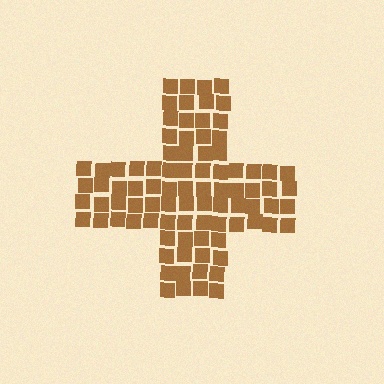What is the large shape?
The large shape is a cross.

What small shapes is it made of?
It is made of small squares.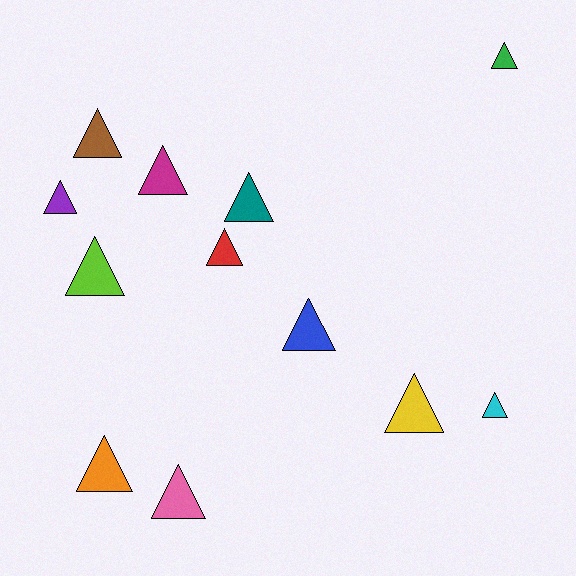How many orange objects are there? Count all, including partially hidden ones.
There is 1 orange object.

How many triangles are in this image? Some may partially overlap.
There are 12 triangles.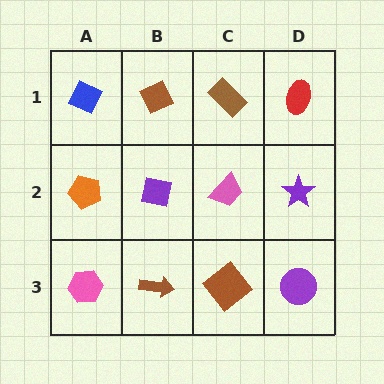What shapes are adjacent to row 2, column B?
A brown diamond (row 1, column B), a brown arrow (row 3, column B), an orange pentagon (row 2, column A), a pink trapezoid (row 2, column C).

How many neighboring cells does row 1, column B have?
3.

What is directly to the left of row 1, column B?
A blue diamond.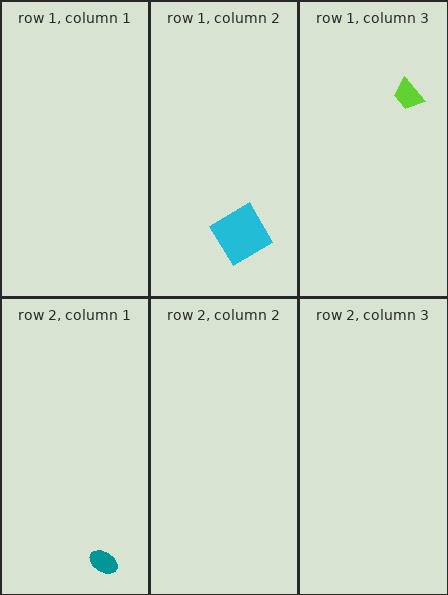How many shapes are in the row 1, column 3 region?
1.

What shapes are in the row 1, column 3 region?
The lime trapezoid.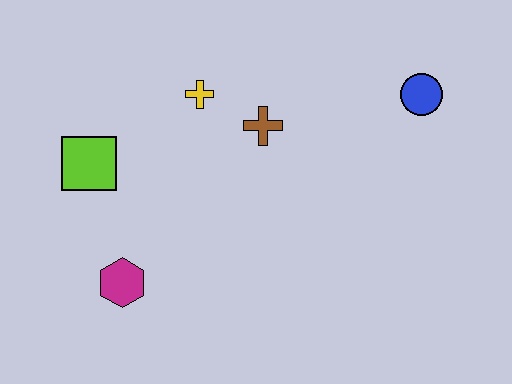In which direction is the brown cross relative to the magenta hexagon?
The brown cross is above the magenta hexagon.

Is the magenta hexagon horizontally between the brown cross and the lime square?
Yes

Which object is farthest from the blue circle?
The magenta hexagon is farthest from the blue circle.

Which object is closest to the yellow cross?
The brown cross is closest to the yellow cross.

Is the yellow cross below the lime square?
No